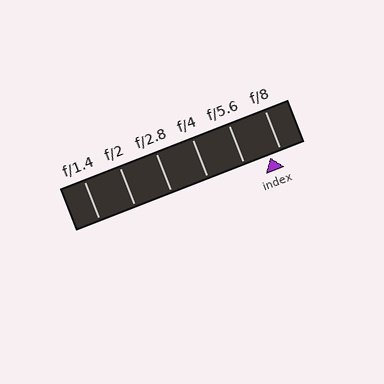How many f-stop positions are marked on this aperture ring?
There are 6 f-stop positions marked.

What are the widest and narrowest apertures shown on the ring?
The widest aperture shown is f/1.4 and the narrowest is f/8.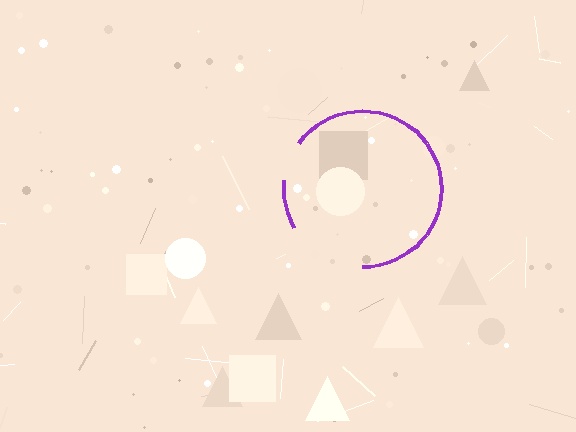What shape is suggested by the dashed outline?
The dashed outline suggests a circle.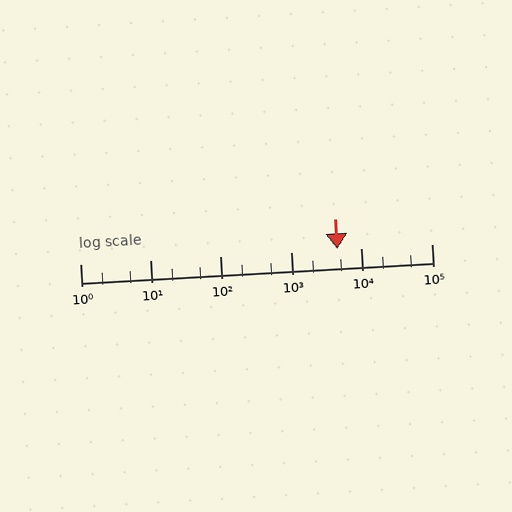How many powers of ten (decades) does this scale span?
The scale spans 5 decades, from 1 to 100000.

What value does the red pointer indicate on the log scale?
The pointer indicates approximately 4500.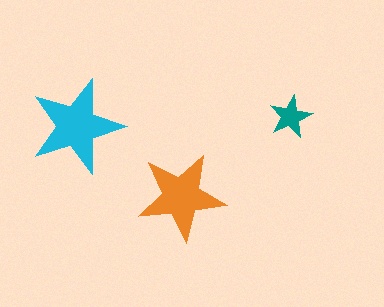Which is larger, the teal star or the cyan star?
The cyan one.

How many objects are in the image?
There are 3 objects in the image.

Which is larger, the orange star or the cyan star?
The cyan one.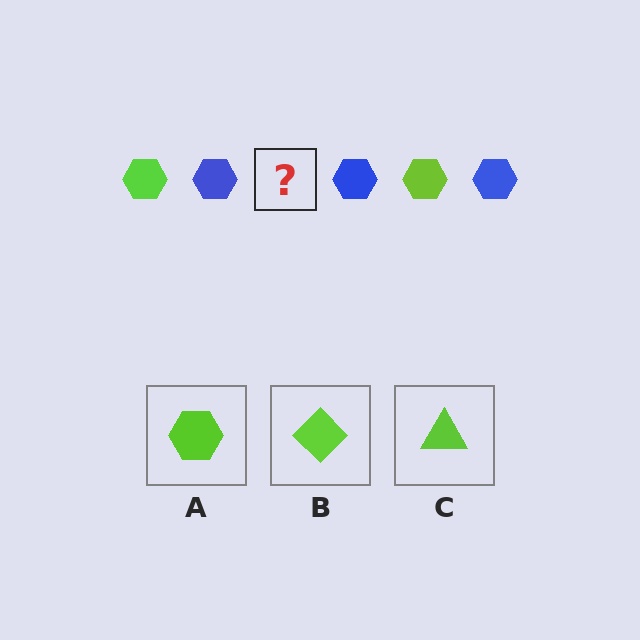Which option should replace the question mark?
Option A.